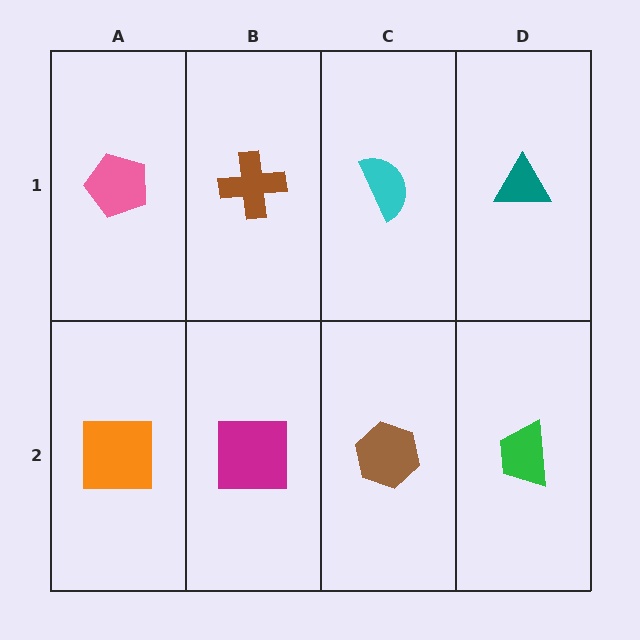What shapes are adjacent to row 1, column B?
A magenta square (row 2, column B), a pink pentagon (row 1, column A), a cyan semicircle (row 1, column C).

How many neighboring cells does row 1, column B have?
3.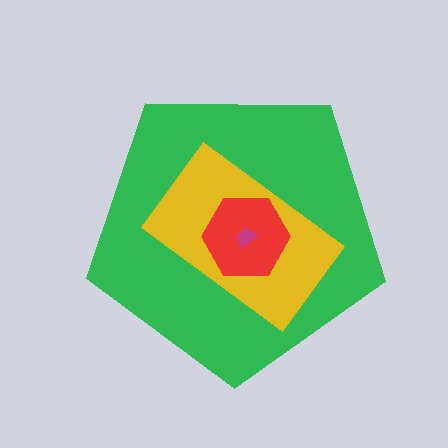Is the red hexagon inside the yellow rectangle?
Yes.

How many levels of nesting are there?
4.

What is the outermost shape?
The green pentagon.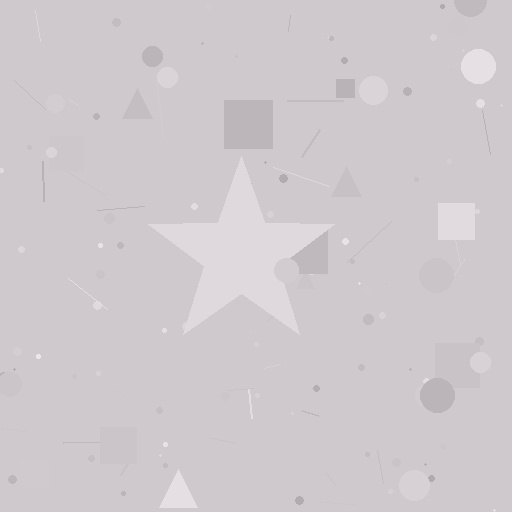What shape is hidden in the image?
A star is hidden in the image.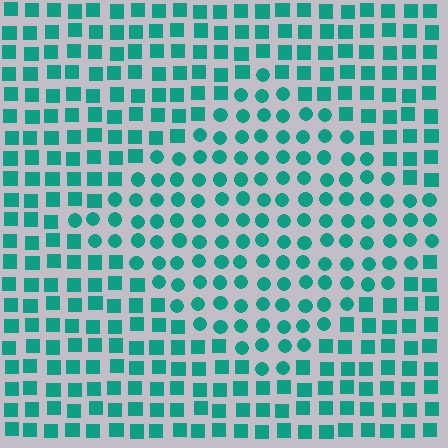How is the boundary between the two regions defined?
The boundary is defined by a change in element shape: circles inside vs. squares outside. All elements share the same color and spacing.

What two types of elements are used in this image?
The image uses circles inside the diamond region and squares outside it.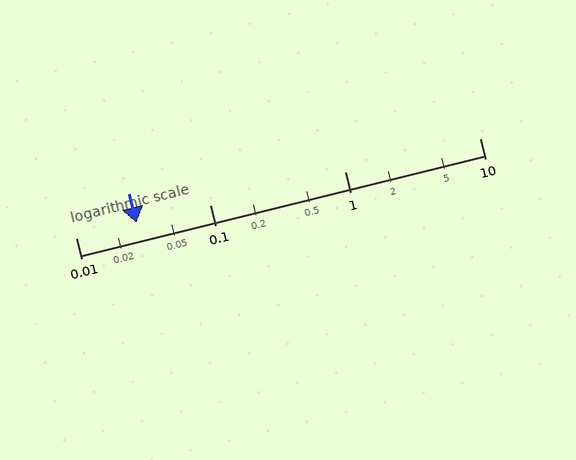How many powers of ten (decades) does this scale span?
The scale spans 3 decades, from 0.01 to 10.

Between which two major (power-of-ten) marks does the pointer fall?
The pointer is between 0.01 and 0.1.